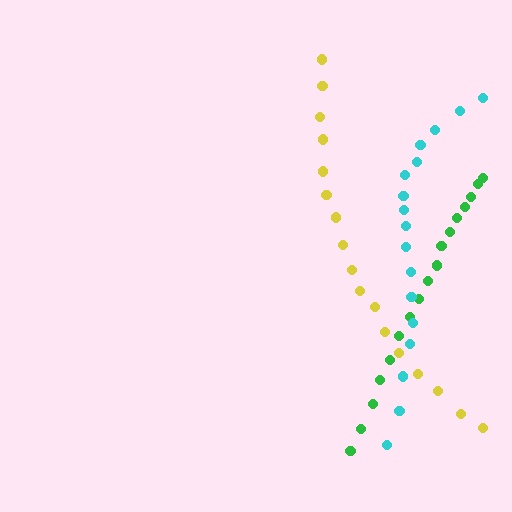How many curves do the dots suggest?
There are 3 distinct paths.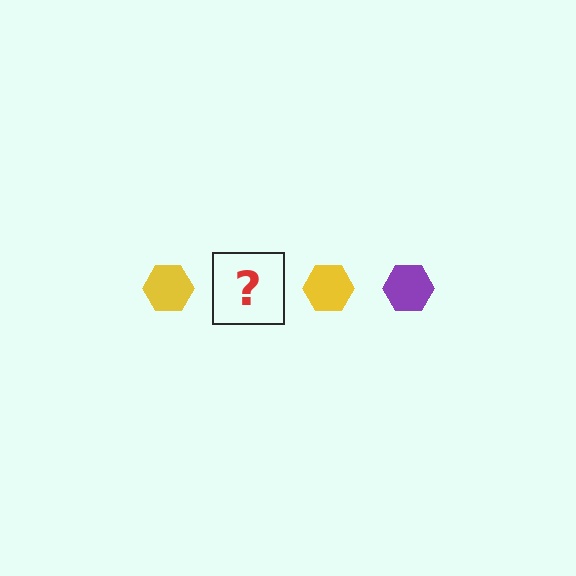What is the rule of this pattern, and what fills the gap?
The rule is that the pattern cycles through yellow, purple hexagons. The gap should be filled with a purple hexagon.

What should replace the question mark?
The question mark should be replaced with a purple hexagon.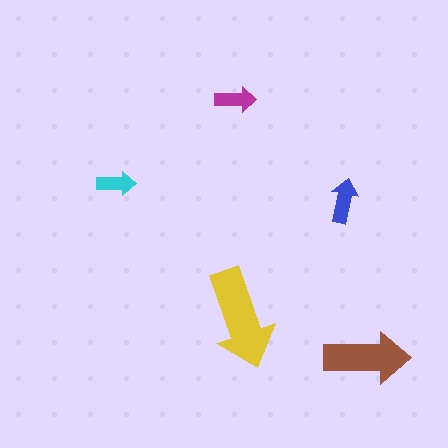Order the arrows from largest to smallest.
the yellow one, the brown one, the blue one, the magenta one, the cyan one.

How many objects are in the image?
There are 5 objects in the image.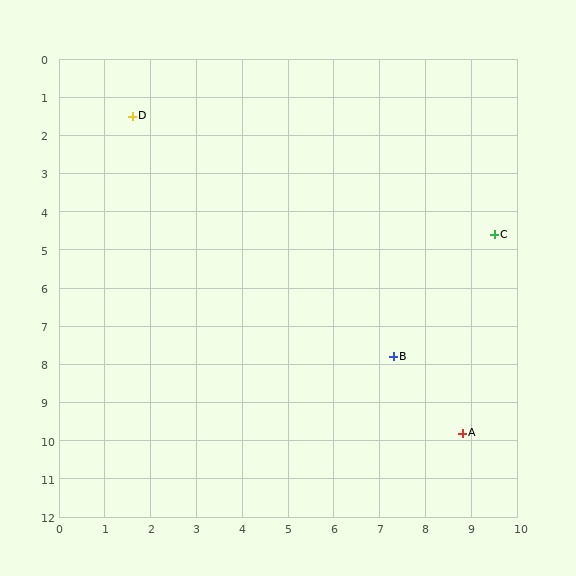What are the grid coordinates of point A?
Point A is at approximately (8.8, 9.8).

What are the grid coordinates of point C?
Point C is at approximately (9.5, 4.6).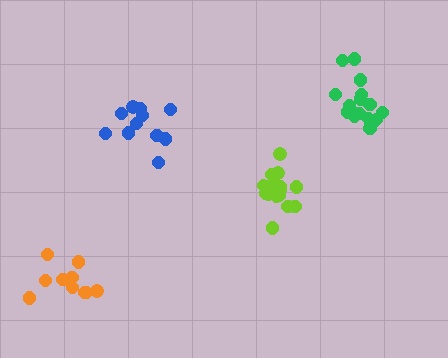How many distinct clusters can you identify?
There are 4 distinct clusters.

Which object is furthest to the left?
The orange cluster is leftmost.